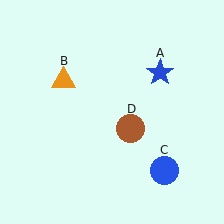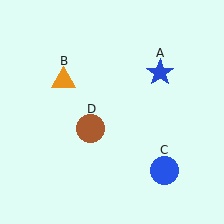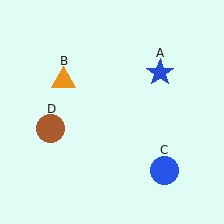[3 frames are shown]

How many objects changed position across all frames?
1 object changed position: brown circle (object D).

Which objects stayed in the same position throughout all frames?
Blue star (object A) and orange triangle (object B) and blue circle (object C) remained stationary.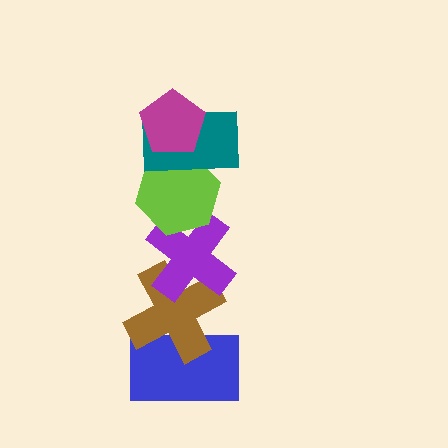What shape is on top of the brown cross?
The purple cross is on top of the brown cross.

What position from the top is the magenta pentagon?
The magenta pentagon is 1st from the top.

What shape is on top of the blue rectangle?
The brown cross is on top of the blue rectangle.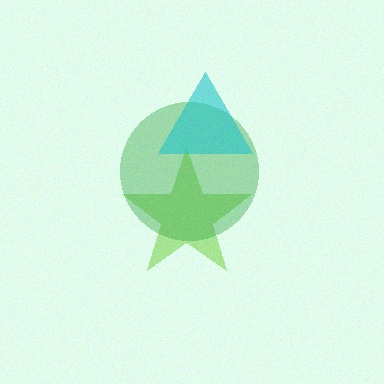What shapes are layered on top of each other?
The layered shapes are: a lime star, a green circle, a cyan triangle.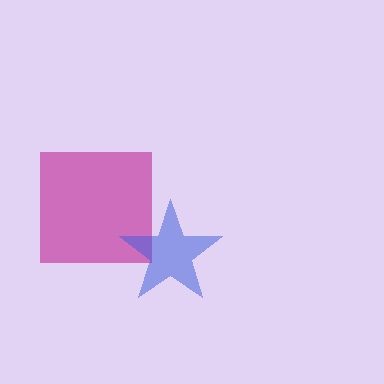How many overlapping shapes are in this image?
There are 2 overlapping shapes in the image.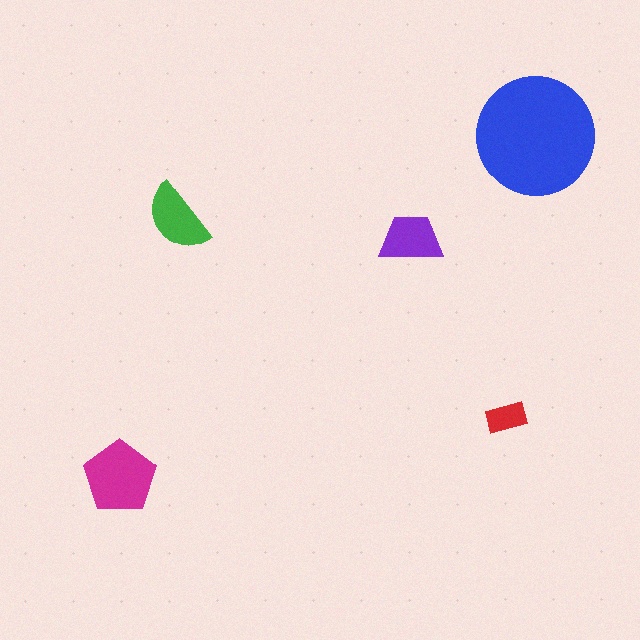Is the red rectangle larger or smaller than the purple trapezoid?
Smaller.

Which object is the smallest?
The red rectangle.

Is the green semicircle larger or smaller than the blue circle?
Smaller.